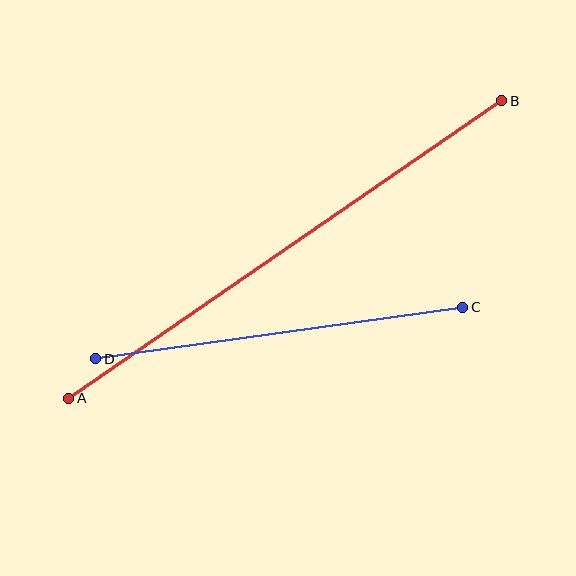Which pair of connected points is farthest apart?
Points A and B are farthest apart.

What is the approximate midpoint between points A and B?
The midpoint is at approximately (285, 250) pixels.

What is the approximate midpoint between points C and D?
The midpoint is at approximately (279, 333) pixels.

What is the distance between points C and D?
The distance is approximately 371 pixels.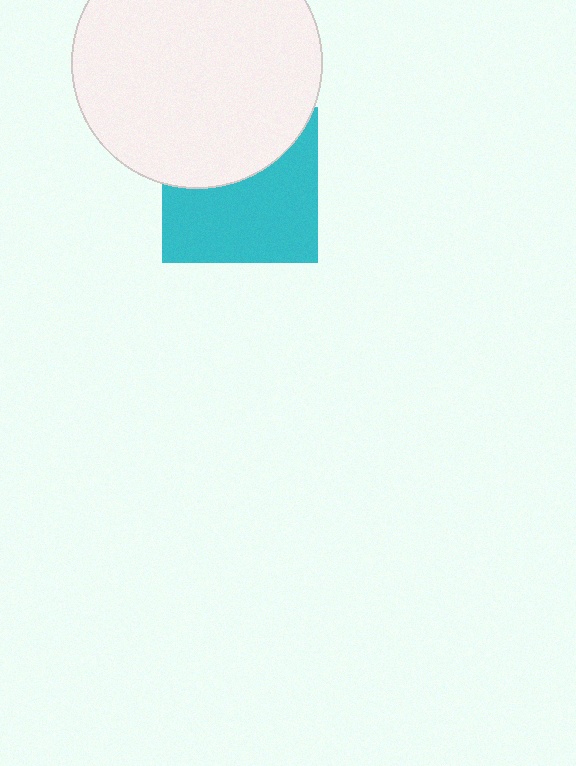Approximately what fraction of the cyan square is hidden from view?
Roughly 40% of the cyan square is hidden behind the white circle.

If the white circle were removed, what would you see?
You would see the complete cyan square.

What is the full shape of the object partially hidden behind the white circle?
The partially hidden object is a cyan square.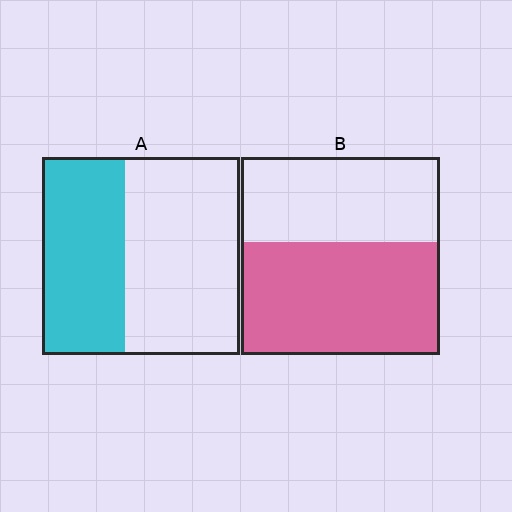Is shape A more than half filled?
No.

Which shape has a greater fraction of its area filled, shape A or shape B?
Shape B.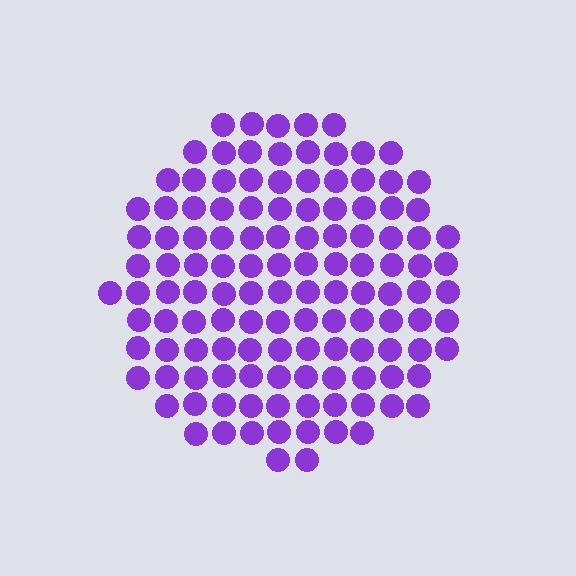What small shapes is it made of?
It is made of small circles.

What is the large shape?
The large shape is a circle.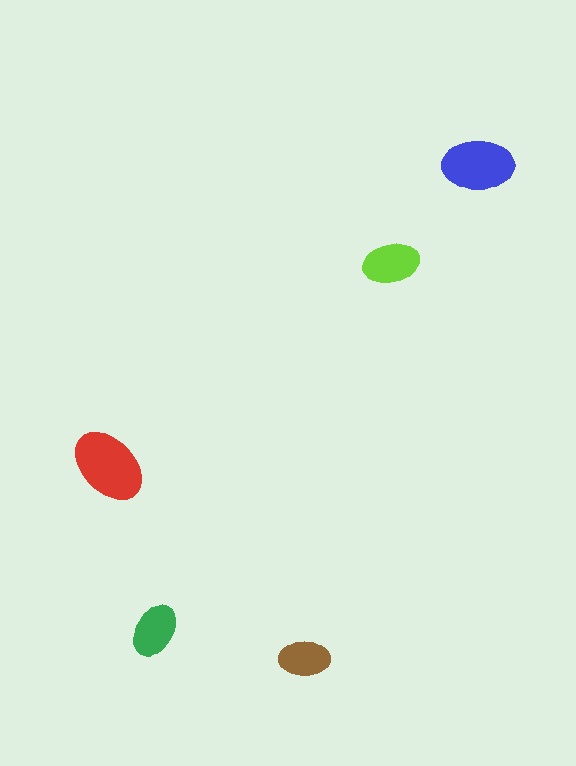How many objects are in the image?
There are 5 objects in the image.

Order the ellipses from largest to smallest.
the red one, the blue one, the lime one, the green one, the brown one.